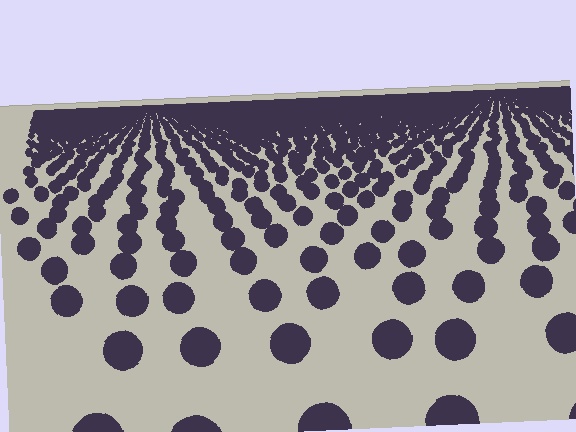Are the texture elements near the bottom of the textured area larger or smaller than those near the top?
Larger. Near the bottom, elements are closer to the viewer and appear at a bigger on-screen size.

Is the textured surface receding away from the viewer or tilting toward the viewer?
The surface is receding away from the viewer. Texture elements get smaller and denser toward the top.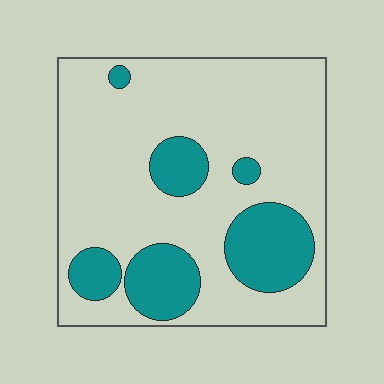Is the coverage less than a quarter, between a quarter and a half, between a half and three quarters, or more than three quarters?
Less than a quarter.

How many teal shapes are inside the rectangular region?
6.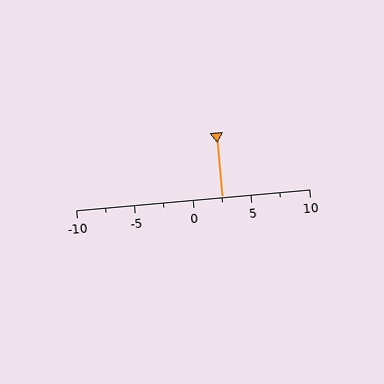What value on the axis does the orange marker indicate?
The marker indicates approximately 2.5.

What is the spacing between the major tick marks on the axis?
The major ticks are spaced 5 apart.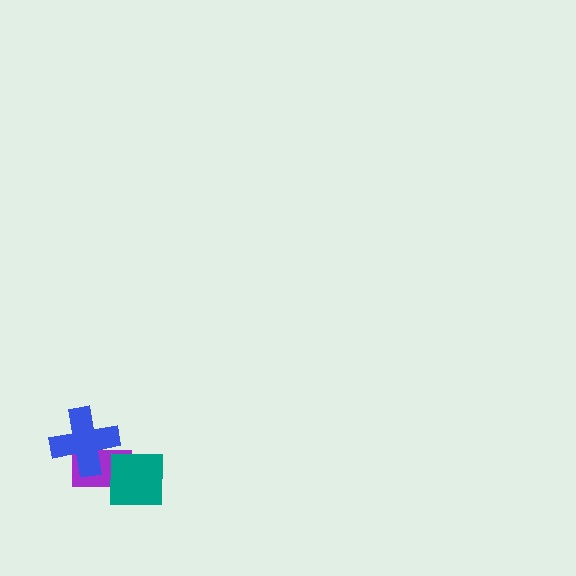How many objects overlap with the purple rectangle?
2 objects overlap with the purple rectangle.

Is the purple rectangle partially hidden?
Yes, it is partially covered by another shape.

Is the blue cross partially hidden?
No, no other shape covers it.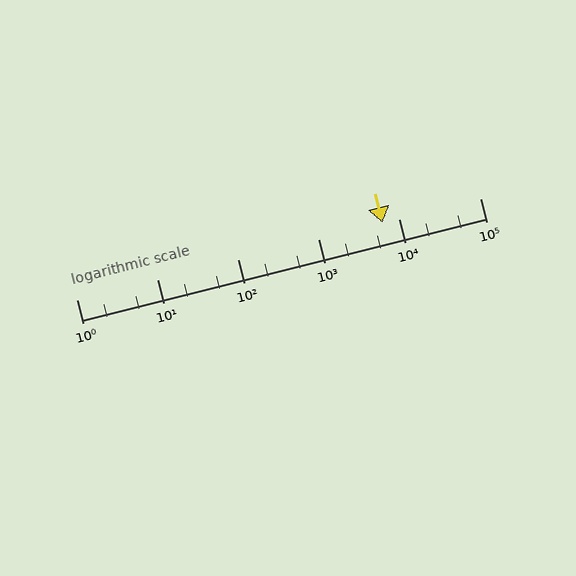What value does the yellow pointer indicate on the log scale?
The pointer indicates approximately 6200.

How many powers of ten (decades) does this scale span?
The scale spans 5 decades, from 1 to 100000.